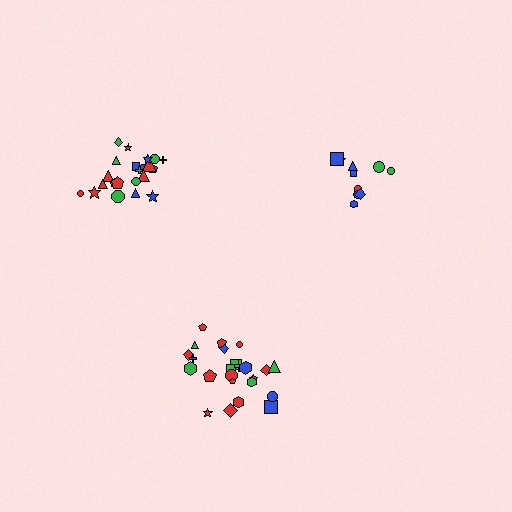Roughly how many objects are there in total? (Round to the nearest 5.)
Roughly 55 objects in total.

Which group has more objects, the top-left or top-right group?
The top-left group.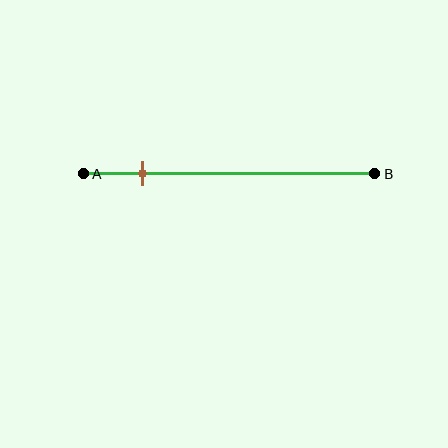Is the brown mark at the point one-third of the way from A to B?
No, the mark is at about 20% from A, not at the 33% one-third point.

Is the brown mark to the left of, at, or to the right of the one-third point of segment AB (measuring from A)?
The brown mark is to the left of the one-third point of segment AB.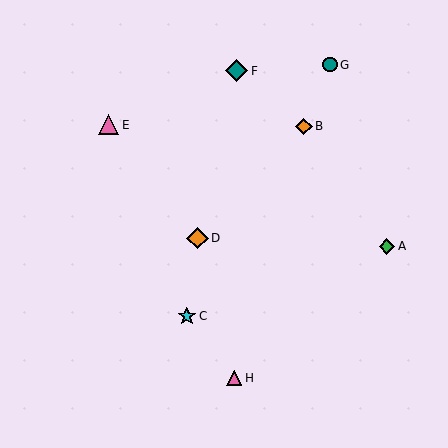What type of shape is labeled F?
Shape F is a teal diamond.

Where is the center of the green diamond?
The center of the green diamond is at (387, 246).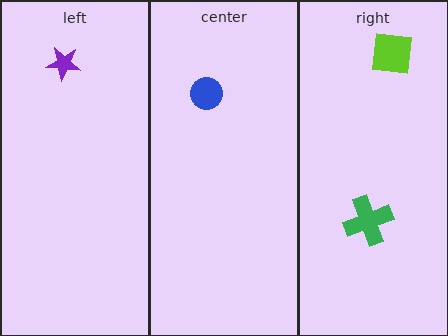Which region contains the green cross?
The right region.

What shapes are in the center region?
The blue circle.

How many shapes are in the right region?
2.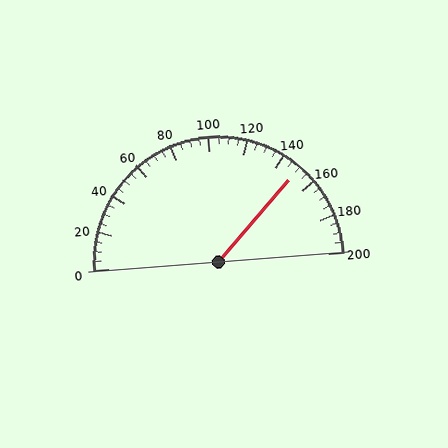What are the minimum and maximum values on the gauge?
The gauge ranges from 0 to 200.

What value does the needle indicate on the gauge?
The needle indicates approximately 150.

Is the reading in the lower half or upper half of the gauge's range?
The reading is in the upper half of the range (0 to 200).